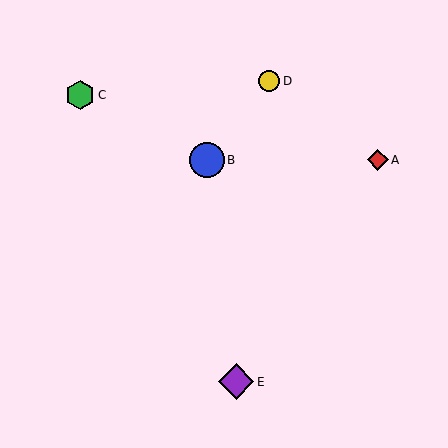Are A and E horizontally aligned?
No, A is at y≈160 and E is at y≈382.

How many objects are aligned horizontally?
2 objects (A, B) are aligned horizontally.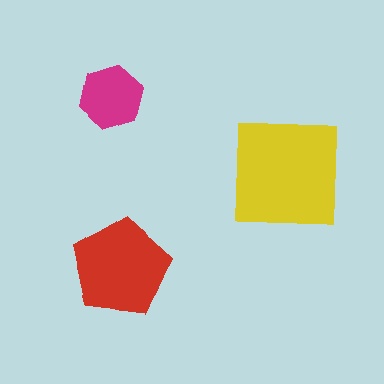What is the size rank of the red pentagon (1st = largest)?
2nd.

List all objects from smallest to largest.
The magenta hexagon, the red pentagon, the yellow square.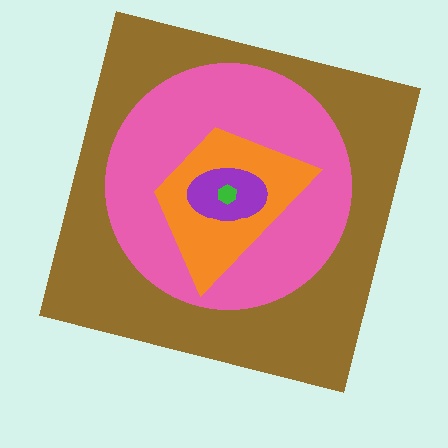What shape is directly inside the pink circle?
The orange trapezoid.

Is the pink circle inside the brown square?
Yes.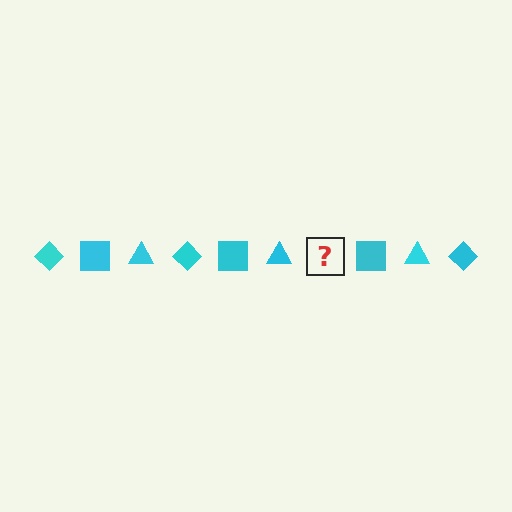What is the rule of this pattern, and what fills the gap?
The rule is that the pattern cycles through diamond, square, triangle shapes in cyan. The gap should be filled with a cyan diamond.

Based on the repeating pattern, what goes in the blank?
The blank should be a cyan diamond.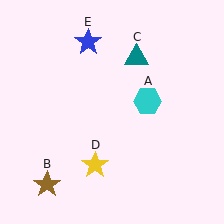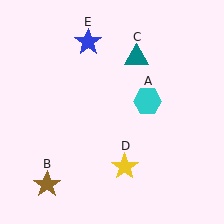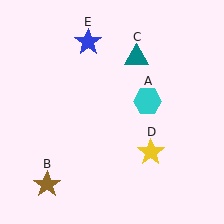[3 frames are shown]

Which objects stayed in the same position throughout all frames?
Cyan hexagon (object A) and brown star (object B) and teal triangle (object C) and blue star (object E) remained stationary.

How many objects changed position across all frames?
1 object changed position: yellow star (object D).